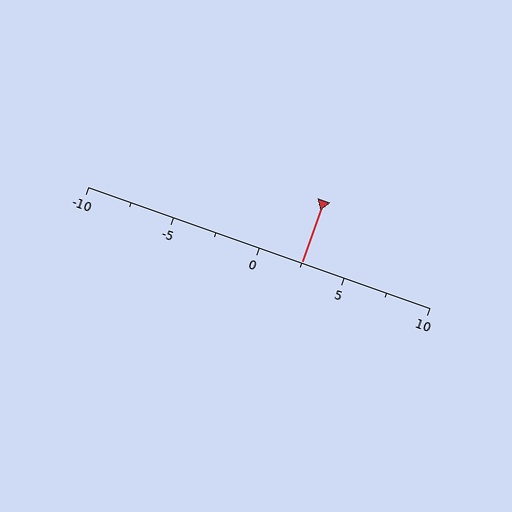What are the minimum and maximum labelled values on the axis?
The axis runs from -10 to 10.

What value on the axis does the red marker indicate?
The marker indicates approximately 2.5.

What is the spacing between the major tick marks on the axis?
The major ticks are spaced 5 apart.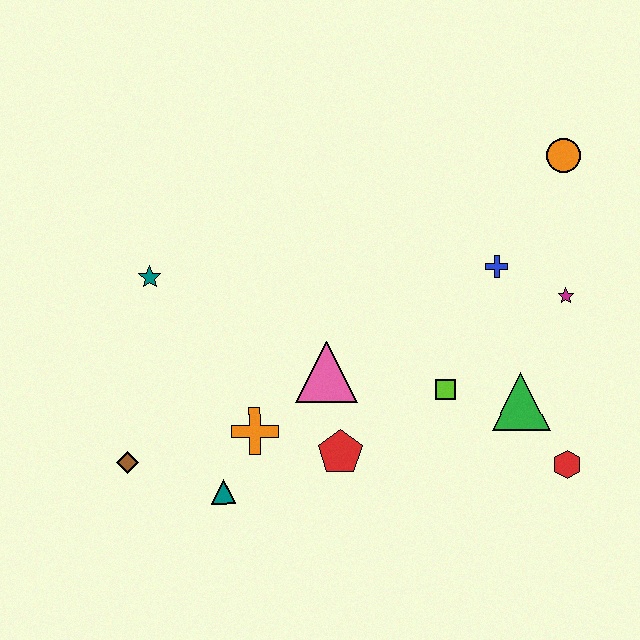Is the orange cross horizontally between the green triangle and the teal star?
Yes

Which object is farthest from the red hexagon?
The teal star is farthest from the red hexagon.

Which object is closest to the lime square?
The green triangle is closest to the lime square.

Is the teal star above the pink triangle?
Yes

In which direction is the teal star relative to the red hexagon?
The teal star is to the left of the red hexagon.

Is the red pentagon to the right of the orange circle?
No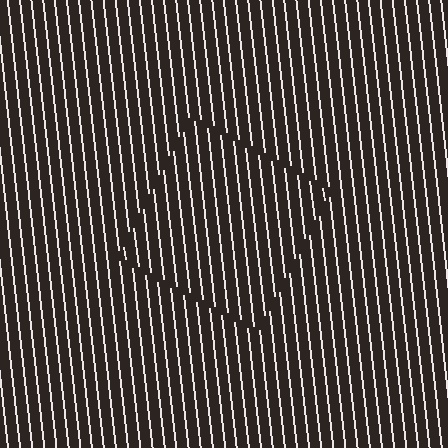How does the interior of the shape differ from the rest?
The interior of the shape contains the same grating, shifted by half a period — the contour is defined by the phase discontinuity where line-ends from the inner and outer gratings abut.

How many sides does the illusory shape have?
4 sides — the line-ends trace a square.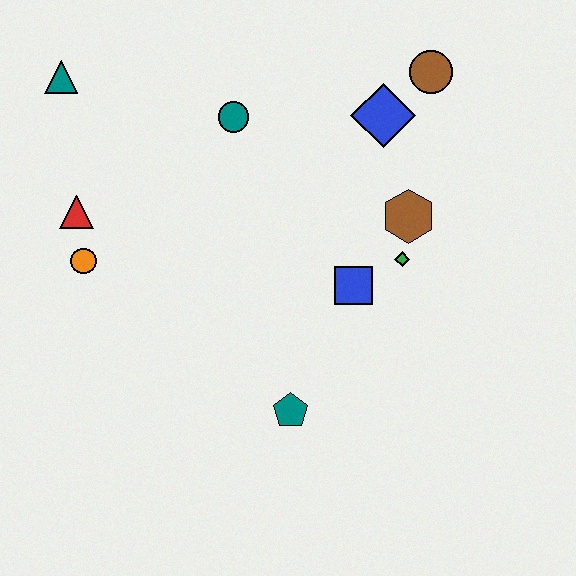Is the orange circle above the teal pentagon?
Yes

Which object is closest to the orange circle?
The red triangle is closest to the orange circle.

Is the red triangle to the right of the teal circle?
No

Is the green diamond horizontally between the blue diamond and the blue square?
No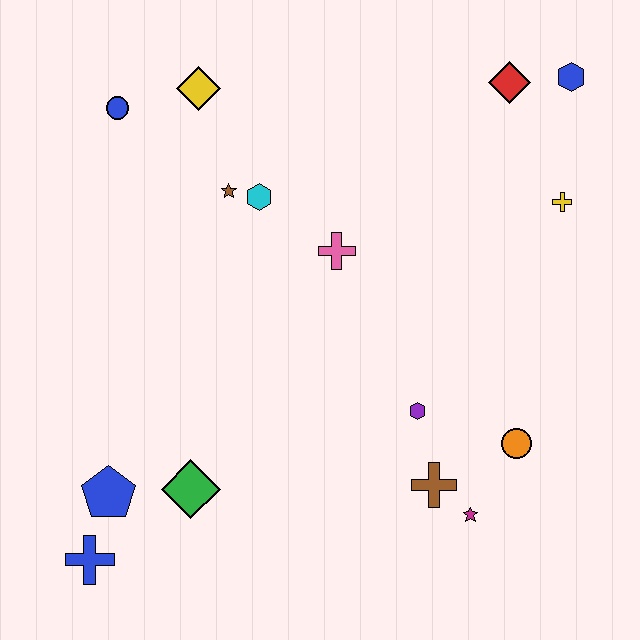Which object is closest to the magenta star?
The brown cross is closest to the magenta star.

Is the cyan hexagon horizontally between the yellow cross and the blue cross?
Yes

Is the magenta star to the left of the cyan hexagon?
No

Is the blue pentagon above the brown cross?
No